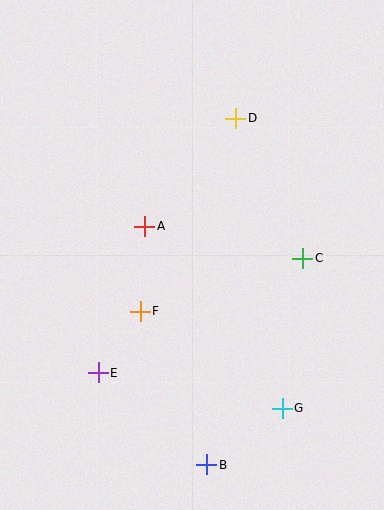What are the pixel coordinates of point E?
Point E is at (98, 373).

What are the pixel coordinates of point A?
Point A is at (145, 226).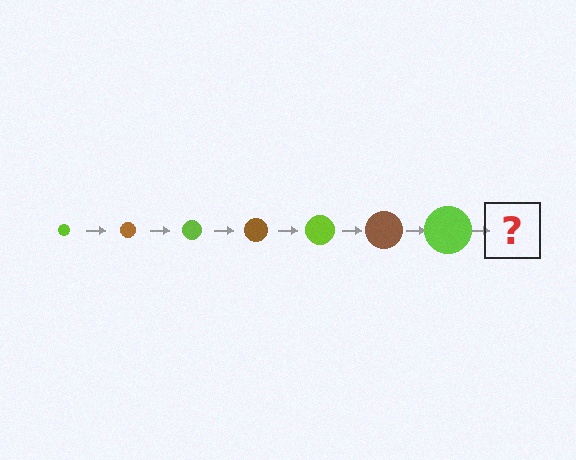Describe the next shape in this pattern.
It should be a brown circle, larger than the previous one.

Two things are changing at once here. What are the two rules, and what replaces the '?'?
The two rules are that the circle grows larger each step and the color cycles through lime and brown. The '?' should be a brown circle, larger than the previous one.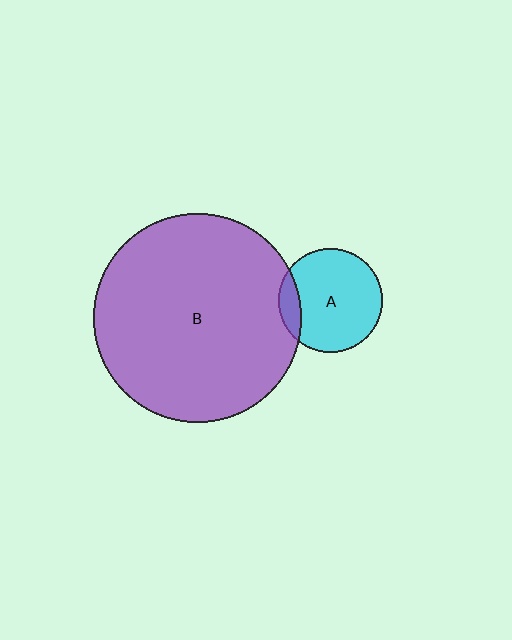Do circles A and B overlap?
Yes.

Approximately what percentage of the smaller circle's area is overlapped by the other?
Approximately 15%.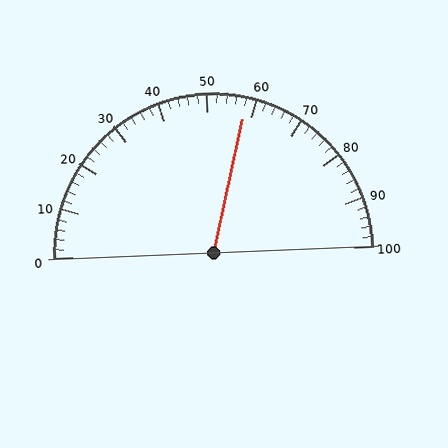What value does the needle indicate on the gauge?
The needle indicates approximately 58.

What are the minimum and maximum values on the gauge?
The gauge ranges from 0 to 100.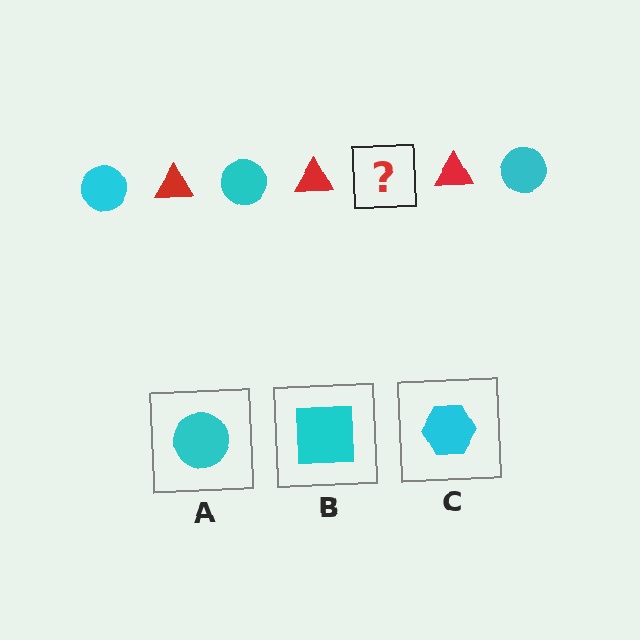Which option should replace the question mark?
Option A.